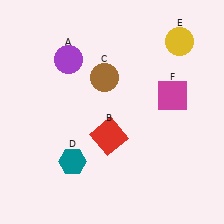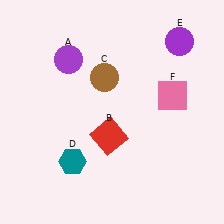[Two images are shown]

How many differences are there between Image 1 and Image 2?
There are 2 differences between the two images.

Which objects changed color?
E changed from yellow to purple. F changed from magenta to pink.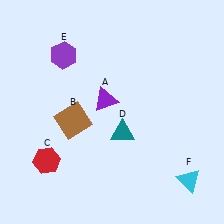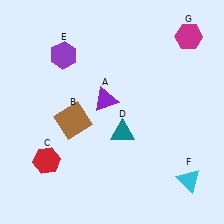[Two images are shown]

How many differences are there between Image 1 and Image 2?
There is 1 difference between the two images.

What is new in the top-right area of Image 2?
A magenta hexagon (G) was added in the top-right area of Image 2.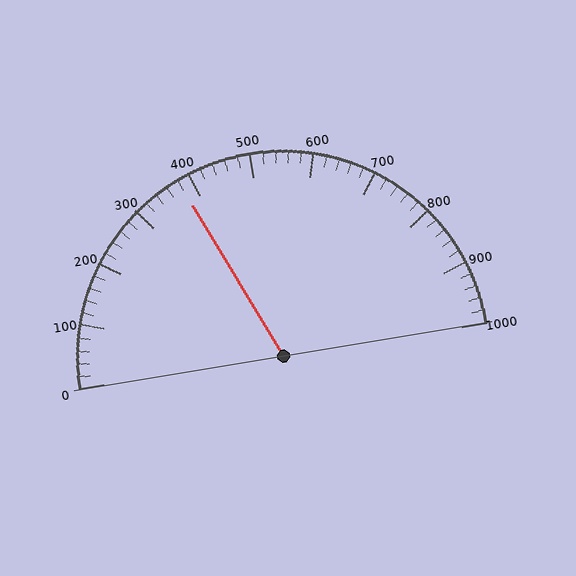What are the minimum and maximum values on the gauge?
The gauge ranges from 0 to 1000.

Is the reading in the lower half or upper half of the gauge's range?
The reading is in the lower half of the range (0 to 1000).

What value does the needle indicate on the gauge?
The needle indicates approximately 380.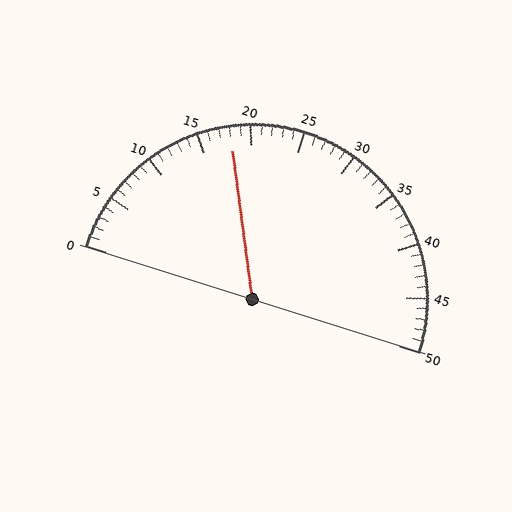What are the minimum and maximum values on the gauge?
The gauge ranges from 0 to 50.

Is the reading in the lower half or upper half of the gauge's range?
The reading is in the lower half of the range (0 to 50).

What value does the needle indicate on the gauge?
The needle indicates approximately 18.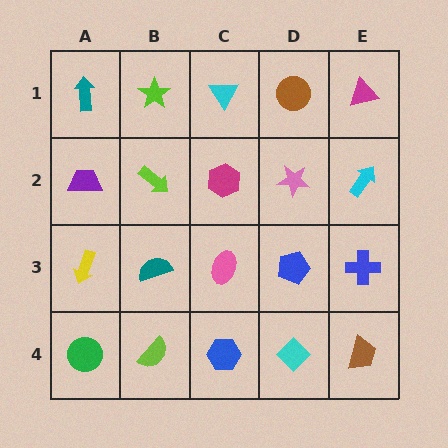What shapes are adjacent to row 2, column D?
A brown circle (row 1, column D), a blue pentagon (row 3, column D), a magenta hexagon (row 2, column C), a cyan arrow (row 2, column E).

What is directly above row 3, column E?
A cyan arrow.